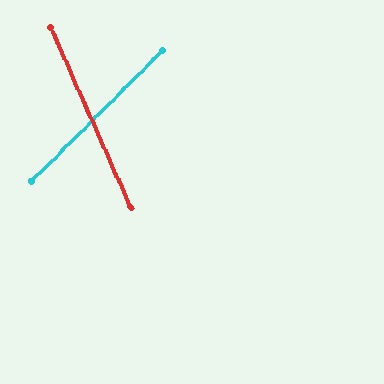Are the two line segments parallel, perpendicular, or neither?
Neither parallel nor perpendicular — they differ by about 69°.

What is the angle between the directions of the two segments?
Approximately 69 degrees.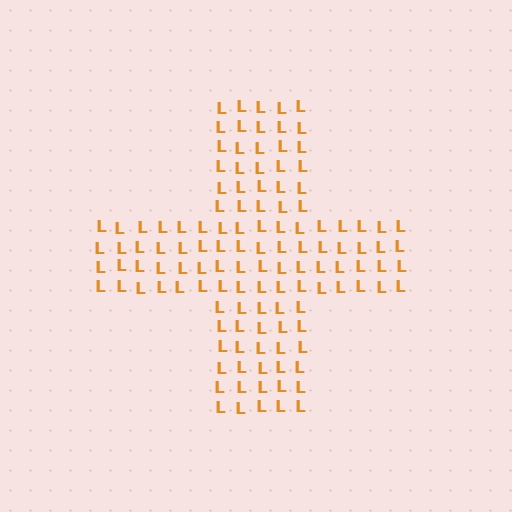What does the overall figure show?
The overall figure shows a cross.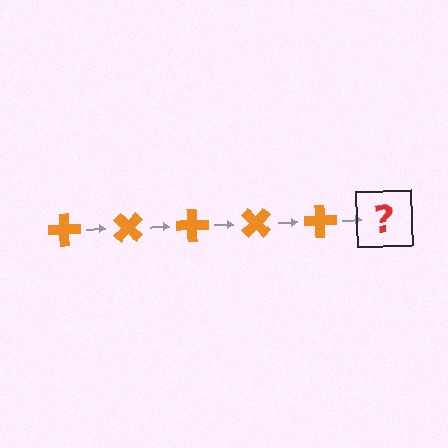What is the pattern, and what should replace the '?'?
The pattern is that the cross rotates 45 degrees each step. The '?' should be an orange cross rotated 225 degrees.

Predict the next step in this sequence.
The next step is an orange cross rotated 225 degrees.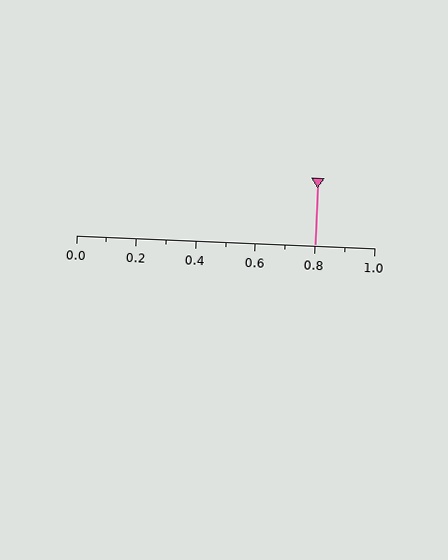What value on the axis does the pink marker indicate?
The marker indicates approximately 0.8.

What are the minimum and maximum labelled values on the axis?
The axis runs from 0.0 to 1.0.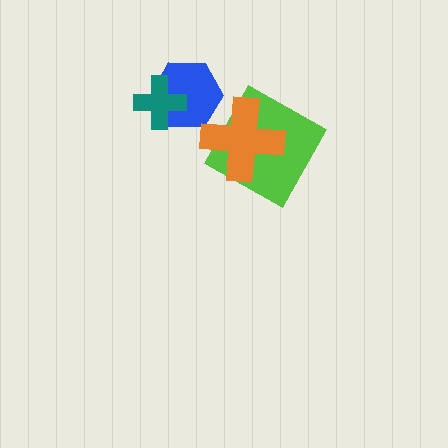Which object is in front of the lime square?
The orange cross is in front of the lime square.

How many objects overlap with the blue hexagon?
1 object overlaps with the blue hexagon.